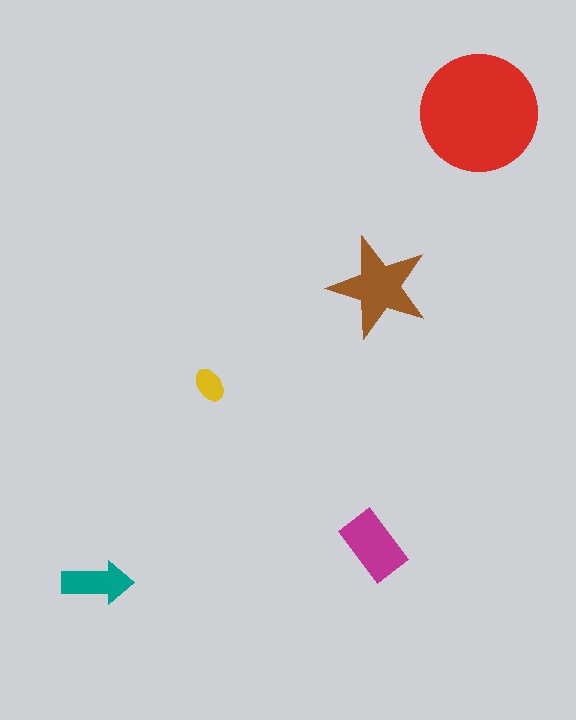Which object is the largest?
The red circle.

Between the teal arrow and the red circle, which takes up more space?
The red circle.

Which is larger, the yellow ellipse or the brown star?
The brown star.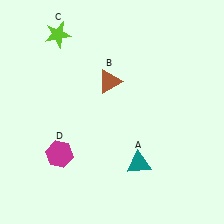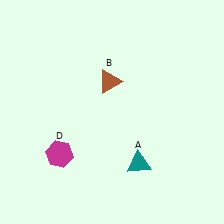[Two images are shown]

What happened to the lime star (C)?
The lime star (C) was removed in Image 2. It was in the top-left area of Image 1.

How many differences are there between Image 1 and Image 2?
There is 1 difference between the two images.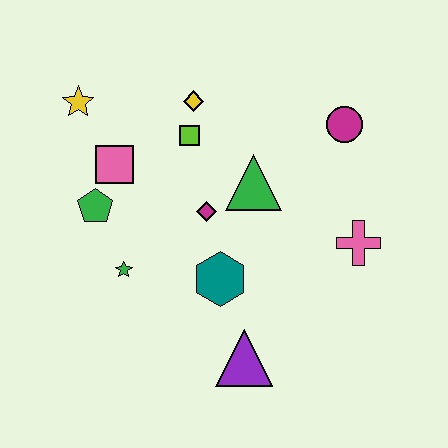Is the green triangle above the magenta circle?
No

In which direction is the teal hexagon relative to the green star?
The teal hexagon is to the right of the green star.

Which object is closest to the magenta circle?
The green triangle is closest to the magenta circle.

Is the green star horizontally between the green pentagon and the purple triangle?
Yes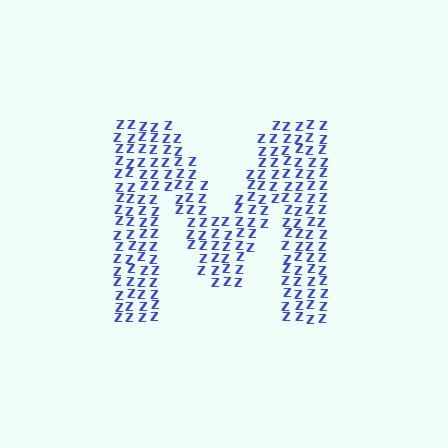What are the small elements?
The small elements are letter Z's.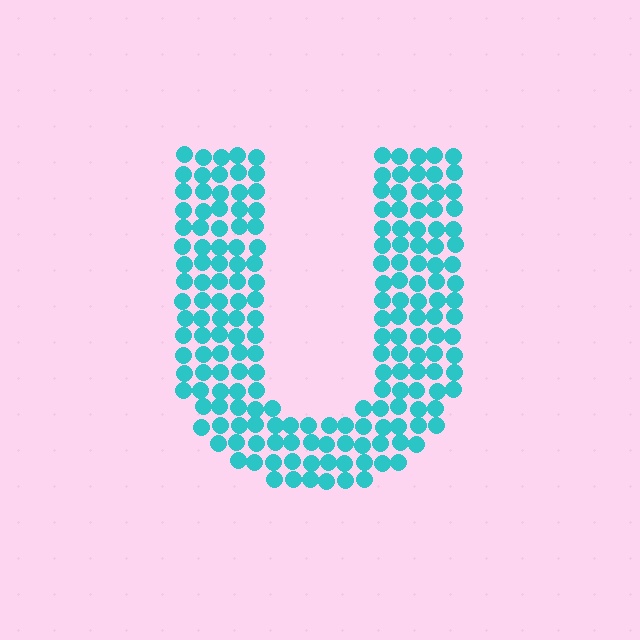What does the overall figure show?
The overall figure shows the letter U.